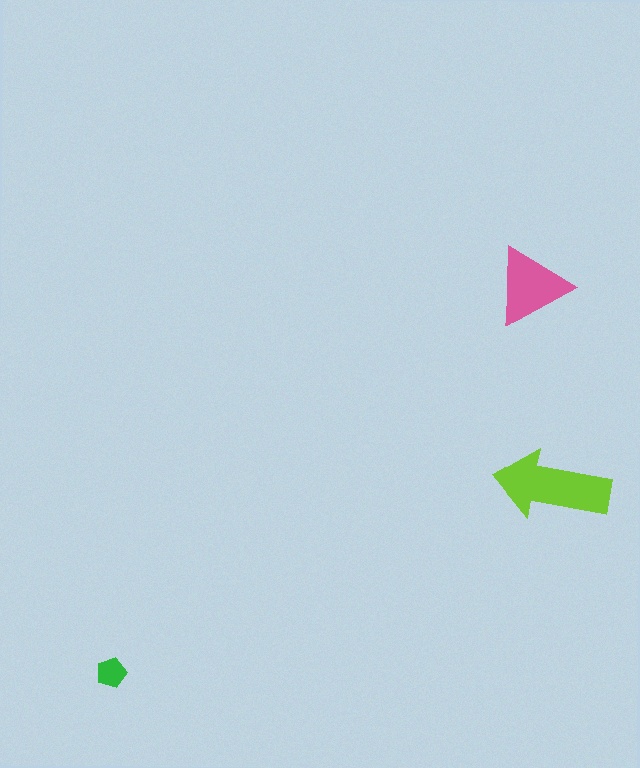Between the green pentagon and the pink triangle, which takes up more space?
The pink triangle.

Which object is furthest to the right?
The lime arrow is rightmost.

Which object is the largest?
The lime arrow.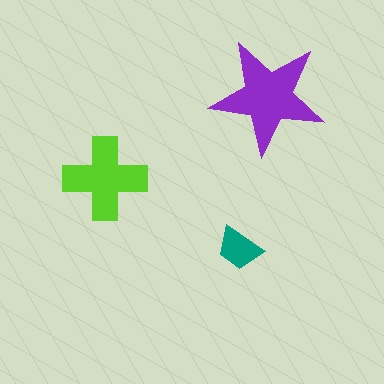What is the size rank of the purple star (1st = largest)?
1st.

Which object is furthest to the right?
The purple star is rightmost.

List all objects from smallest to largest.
The teal trapezoid, the lime cross, the purple star.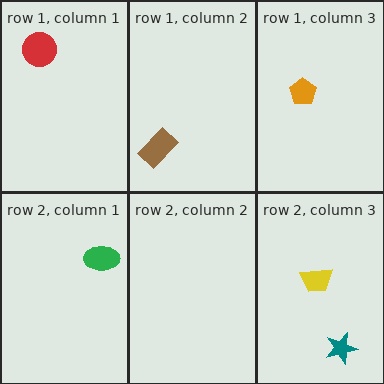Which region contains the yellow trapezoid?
The row 2, column 3 region.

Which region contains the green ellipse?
The row 2, column 1 region.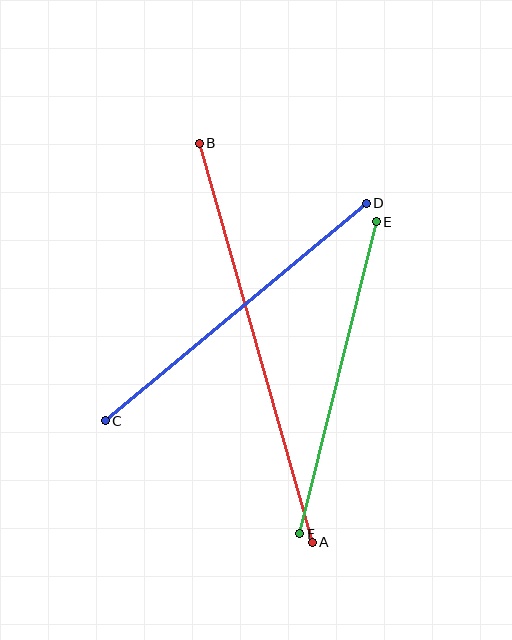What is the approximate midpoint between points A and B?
The midpoint is at approximately (256, 343) pixels.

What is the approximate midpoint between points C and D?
The midpoint is at approximately (236, 312) pixels.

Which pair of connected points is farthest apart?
Points A and B are farthest apart.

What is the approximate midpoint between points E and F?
The midpoint is at approximately (338, 378) pixels.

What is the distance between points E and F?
The distance is approximately 321 pixels.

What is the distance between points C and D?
The distance is approximately 340 pixels.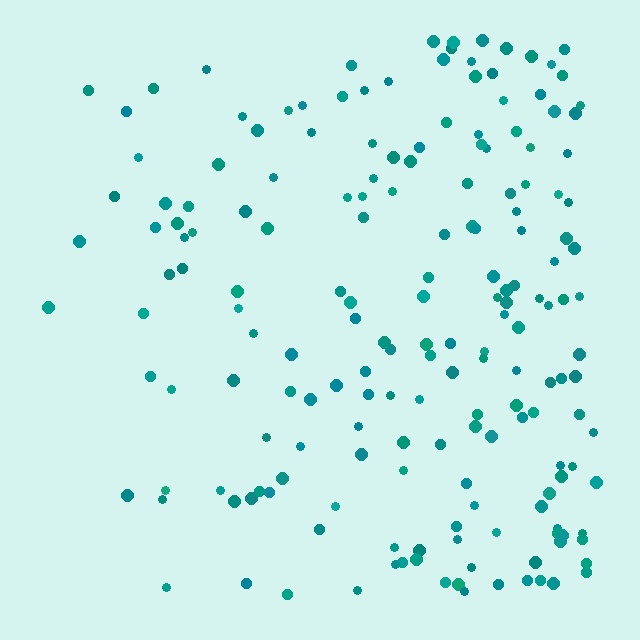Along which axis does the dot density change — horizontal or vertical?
Horizontal.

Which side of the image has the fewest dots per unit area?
The left.